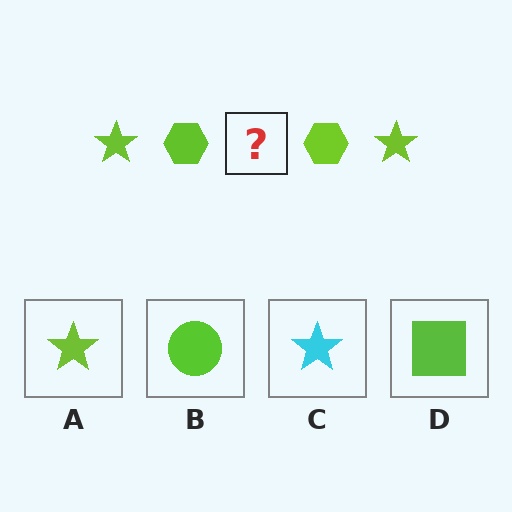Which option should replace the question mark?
Option A.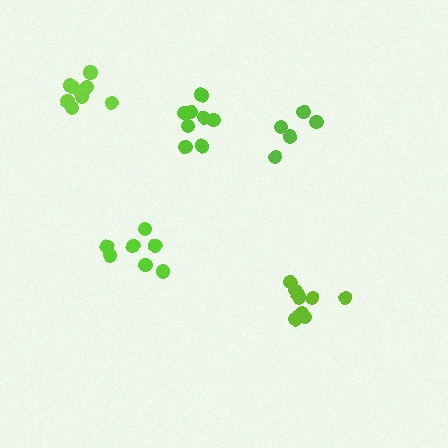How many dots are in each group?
Group 1: 10 dots, Group 2: 5 dots, Group 3: 10 dots, Group 4: 8 dots, Group 5: 7 dots (40 total).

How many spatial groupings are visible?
There are 5 spatial groupings.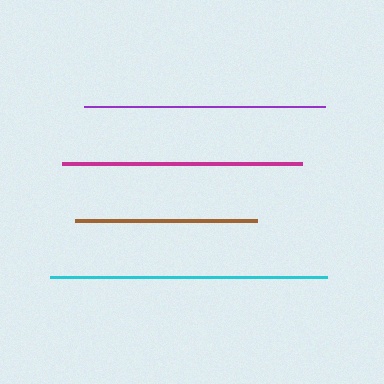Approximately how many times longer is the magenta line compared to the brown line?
The magenta line is approximately 1.3 times the length of the brown line.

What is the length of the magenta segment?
The magenta segment is approximately 241 pixels long.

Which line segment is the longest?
The cyan line is the longest at approximately 276 pixels.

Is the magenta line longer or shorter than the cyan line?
The cyan line is longer than the magenta line.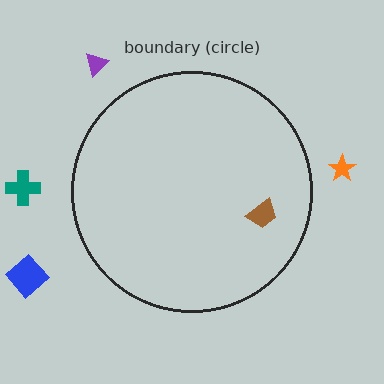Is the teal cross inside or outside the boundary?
Outside.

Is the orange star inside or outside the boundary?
Outside.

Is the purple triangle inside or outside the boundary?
Outside.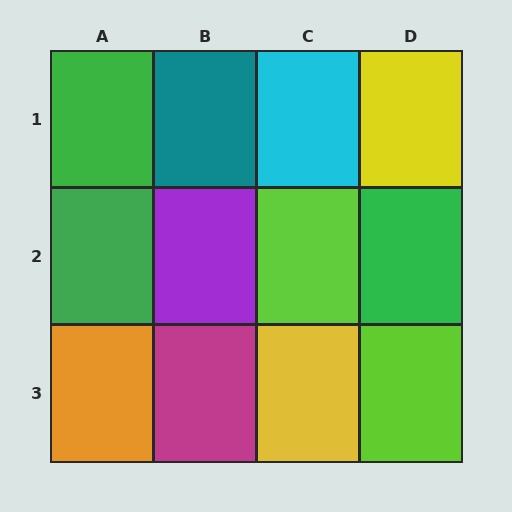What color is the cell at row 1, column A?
Green.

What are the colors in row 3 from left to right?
Orange, magenta, yellow, lime.